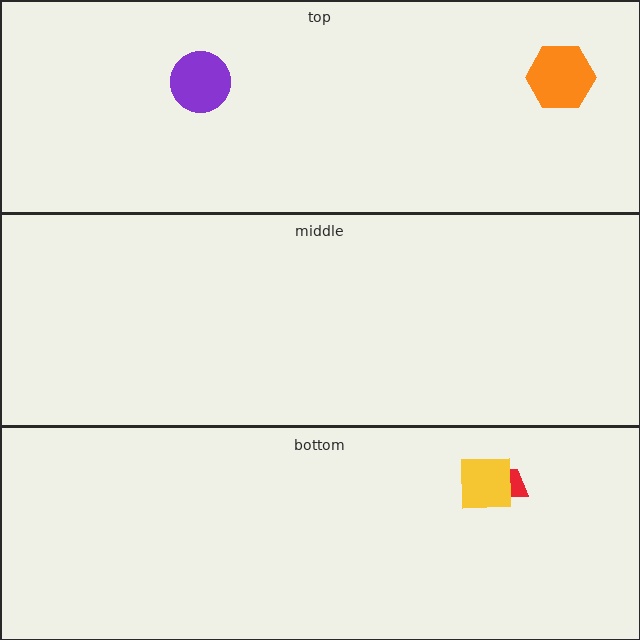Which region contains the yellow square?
The bottom region.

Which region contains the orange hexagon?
The top region.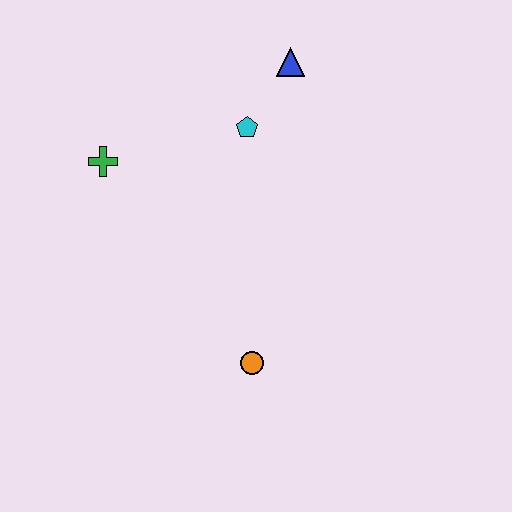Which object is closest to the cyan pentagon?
The blue triangle is closest to the cyan pentagon.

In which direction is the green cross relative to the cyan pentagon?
The green cross is to the left of the cyan pentagon.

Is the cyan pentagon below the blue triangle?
Yes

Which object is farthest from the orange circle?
The blue triangle is farthest from the orange circle.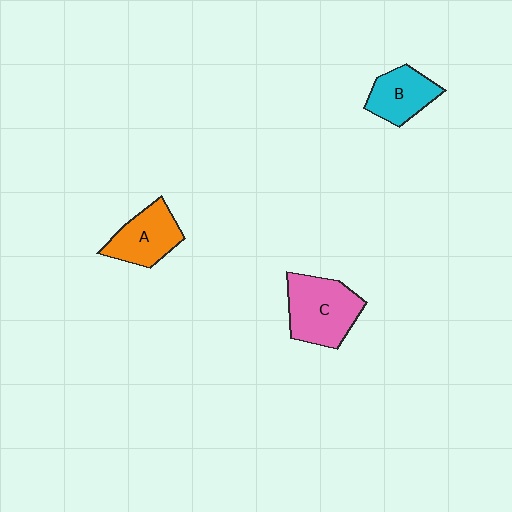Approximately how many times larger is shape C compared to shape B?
Approximately 1.5 times.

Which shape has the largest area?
Shape C (pink).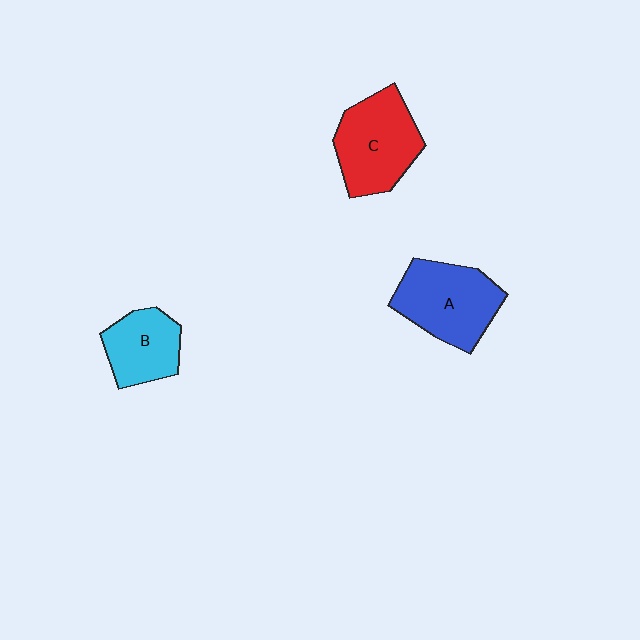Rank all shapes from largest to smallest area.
From largest to smallest: A (blue), C (red), B (cyan).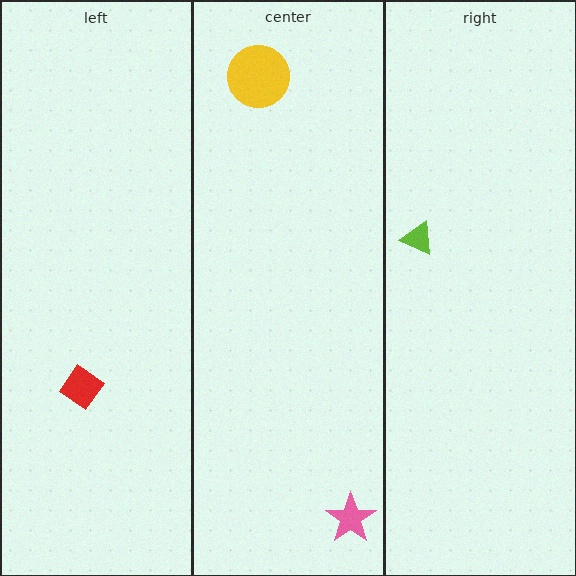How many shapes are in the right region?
1.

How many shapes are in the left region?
1.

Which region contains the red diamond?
The left region.